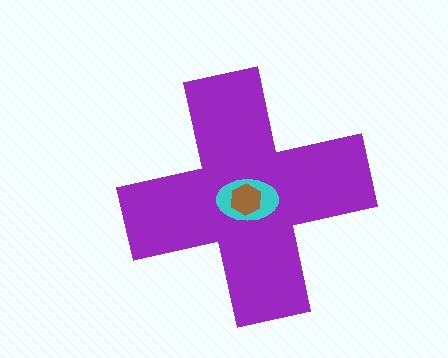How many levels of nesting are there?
3.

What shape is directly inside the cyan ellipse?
The brown hexagon.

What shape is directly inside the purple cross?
The cyan ellipse.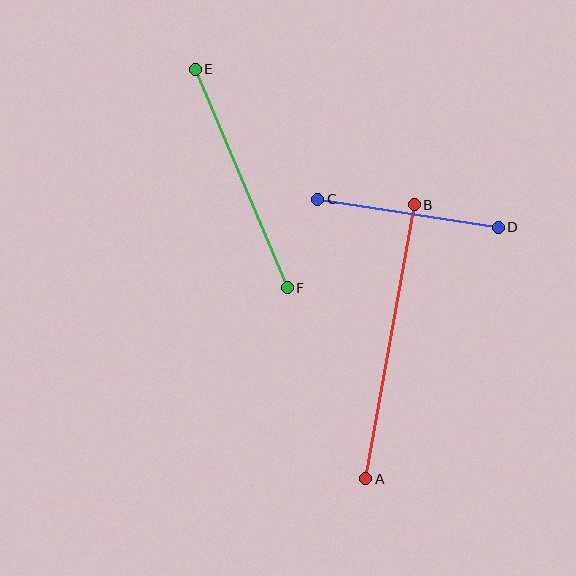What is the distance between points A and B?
The distance is approximately 278 pixels.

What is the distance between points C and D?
The distance is approximately 183 pixels.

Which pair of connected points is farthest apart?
Points A and B are farthest apart.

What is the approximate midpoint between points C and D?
The midpoint is at approximately (408, 213) pixels.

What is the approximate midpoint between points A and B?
The midpoint is at approximately (390, 342) pixels.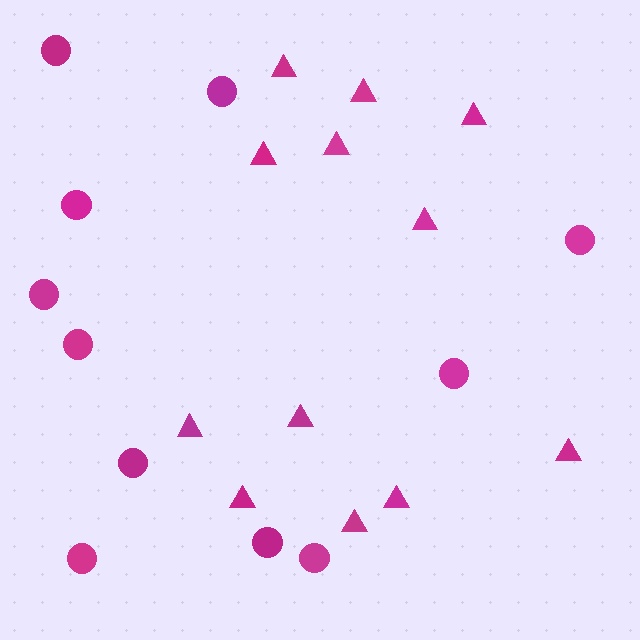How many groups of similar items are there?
There are 2 groups: one group of circles (11) and one group of triangles (12).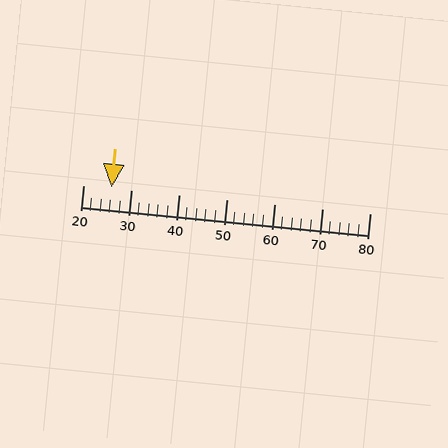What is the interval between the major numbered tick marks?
The major tick marks are spaced 10 units apart.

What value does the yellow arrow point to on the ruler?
The yellow arrow points to approximately 26.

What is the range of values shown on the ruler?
The ruler shows values from 20 to 80.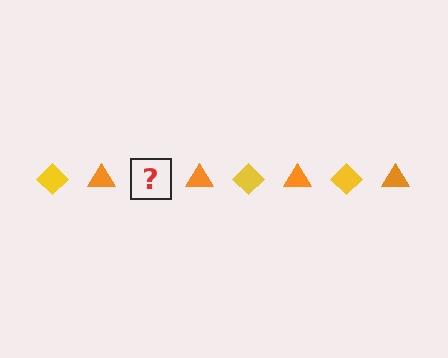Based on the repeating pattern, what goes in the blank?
The blank should be a yellow diamond.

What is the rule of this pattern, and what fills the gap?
The rule is that the pattern alternates between yellow diamond and orange triangle. The gap should be filled with a yellow diamond.